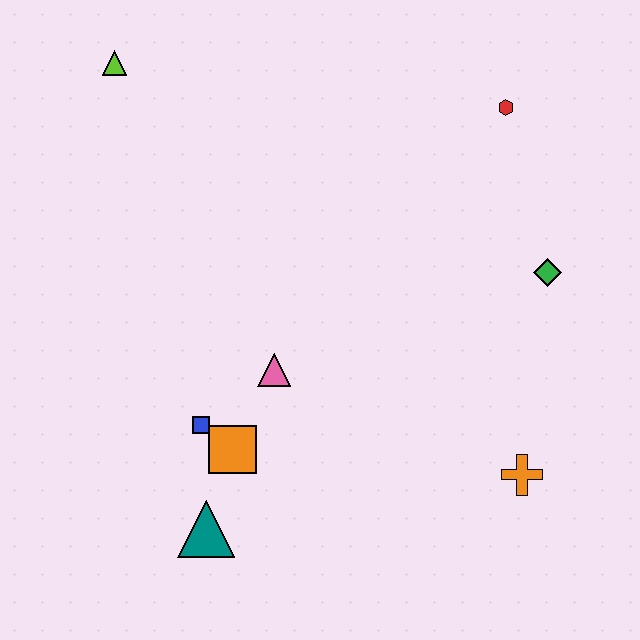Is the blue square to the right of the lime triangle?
Yes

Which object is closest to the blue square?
The orange square is closest to the blue square.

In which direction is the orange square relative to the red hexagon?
The orange square is below the red hexagon.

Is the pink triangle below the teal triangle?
No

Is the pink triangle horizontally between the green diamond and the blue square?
Yes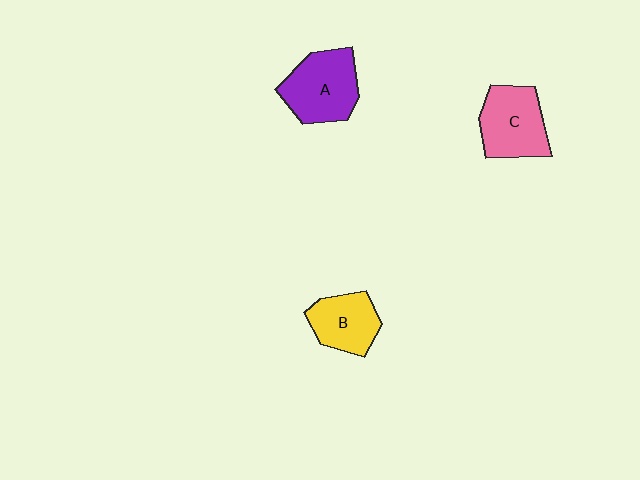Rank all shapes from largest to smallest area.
From largest to smallest: A (purple), C (pink), B (yellow).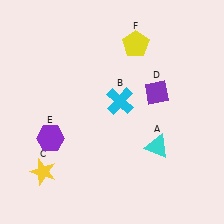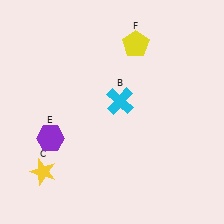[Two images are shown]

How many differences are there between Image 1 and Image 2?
There are 2 differences between the two images.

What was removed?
The purple diamond (D), the cyan triangle (A) were removed in Image 2.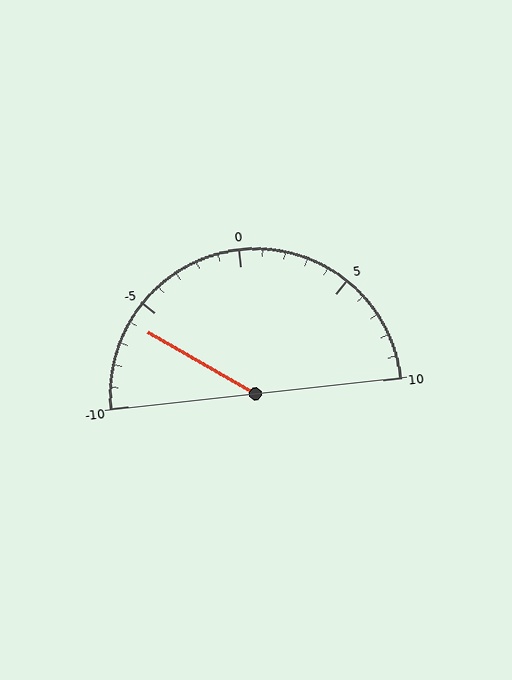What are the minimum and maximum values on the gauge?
The gauge ranges from -10 to 10.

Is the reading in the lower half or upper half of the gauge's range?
The reading is in the lower half of the range (-10 to 10).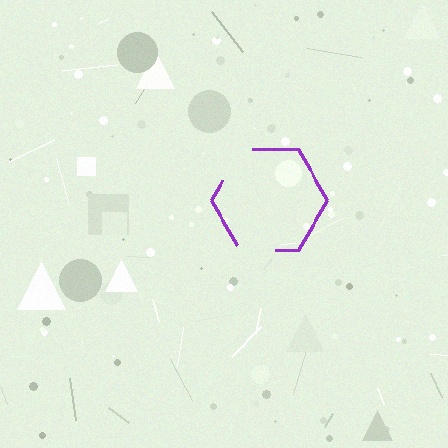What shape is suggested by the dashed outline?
The dashed outline suggests a hexagon.